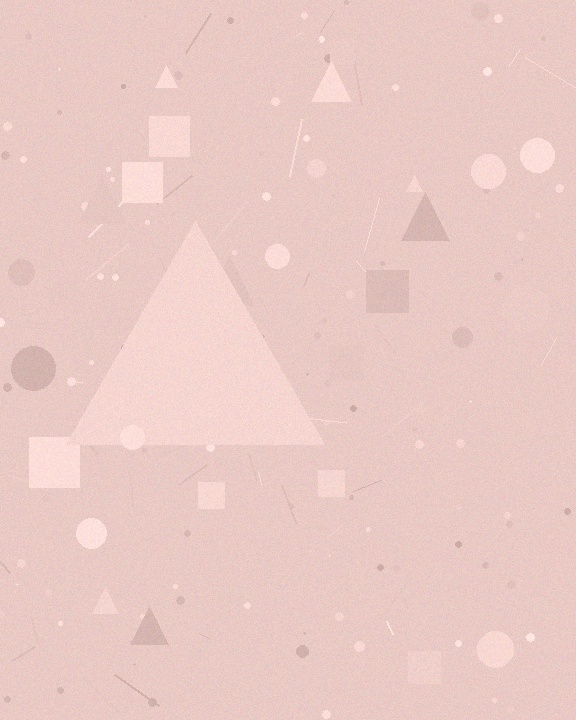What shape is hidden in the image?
A triangle is hidden in the image.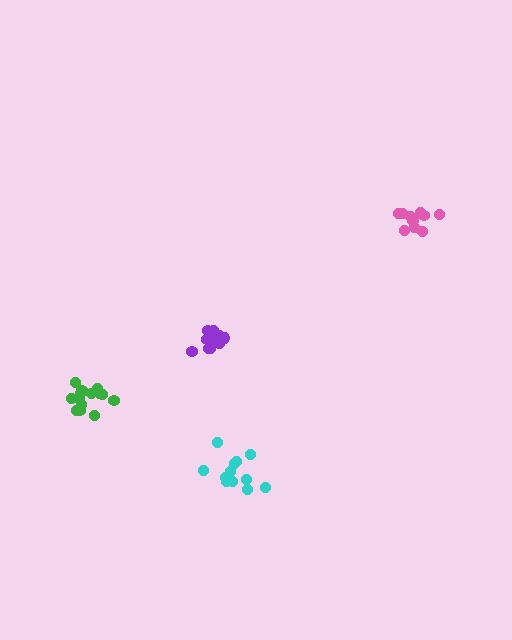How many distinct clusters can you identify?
There are 4 distinct clusters.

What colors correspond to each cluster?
The clusters are colored: pink, green, cyan, purple.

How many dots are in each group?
Group 1: 10 dots, Group 2: 14 dots, Group 3: 12 dots, Group 4: 11 dots (47 total).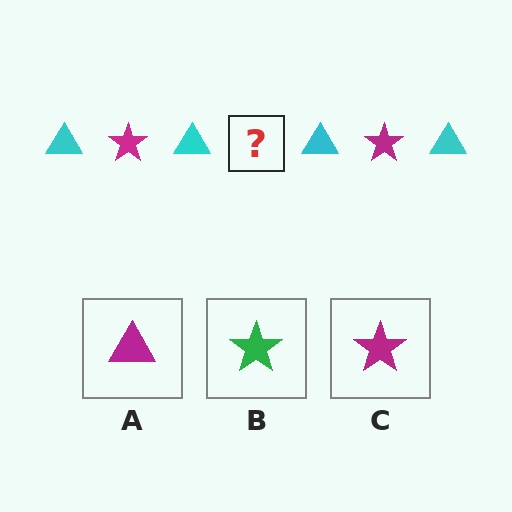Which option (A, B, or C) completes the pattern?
C.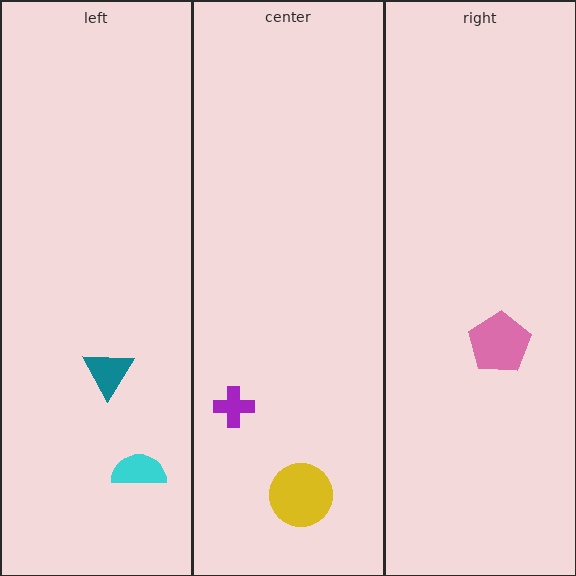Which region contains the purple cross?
The center region.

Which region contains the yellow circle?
The center region.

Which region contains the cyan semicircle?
The left region.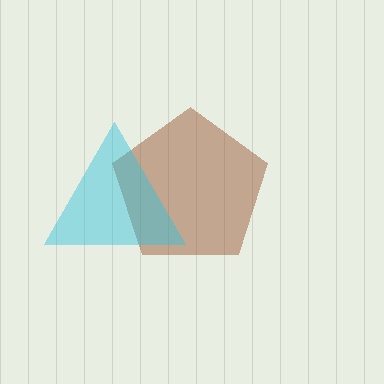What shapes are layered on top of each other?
The layered shapes are: a brown pentagon, a cyan triangle.